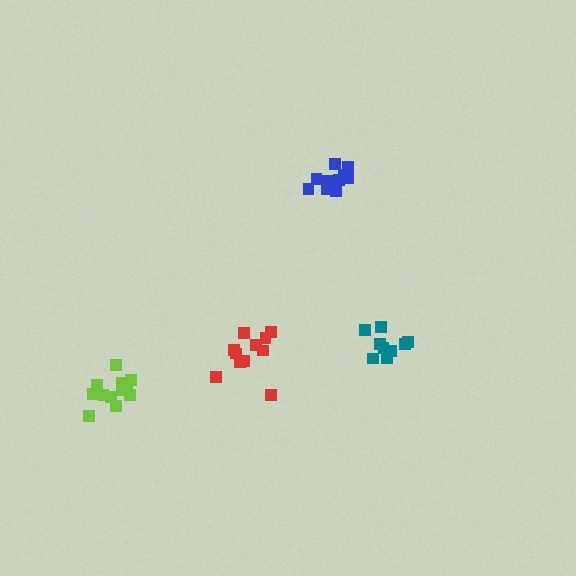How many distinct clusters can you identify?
There are 4 distinct clusters.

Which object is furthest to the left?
The lime cluster is leftmost.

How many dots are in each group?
Group 1: 11 dots, Group 2: 9 dots, Group 3: 12 dots, Group 4: 13 dots (45 total).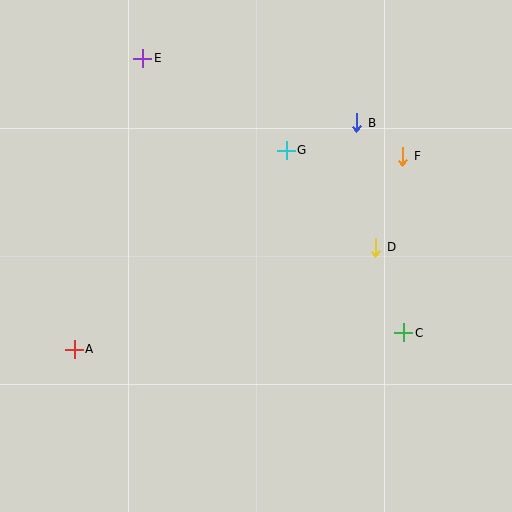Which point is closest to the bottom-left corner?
Point A is closest to the bottom-left corner.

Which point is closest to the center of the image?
Point G at (286, 150) is closest to the center.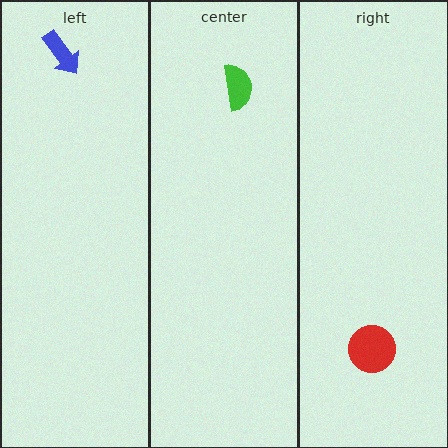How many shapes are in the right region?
1.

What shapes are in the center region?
The green semicircle.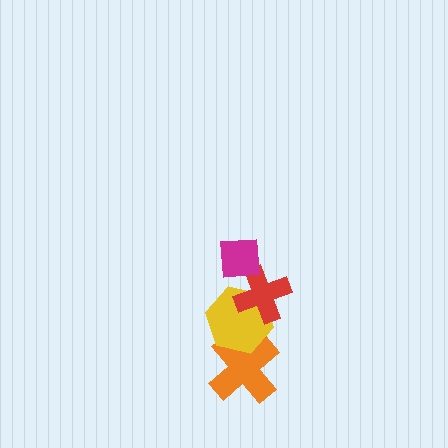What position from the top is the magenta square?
The magenta square is 1st from the top.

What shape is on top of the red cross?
The magenta square is on top of the red cross.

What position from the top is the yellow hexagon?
The yellow hexagon is 3rd from the top.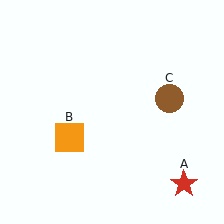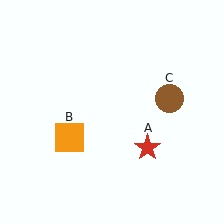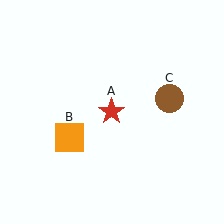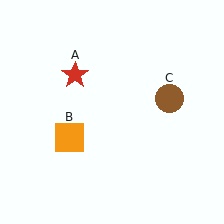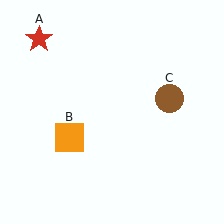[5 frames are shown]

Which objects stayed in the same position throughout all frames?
Orange square (object B) and brown circle (object C) remained stationary.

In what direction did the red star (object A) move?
The red star (object A) moved up and to the left.